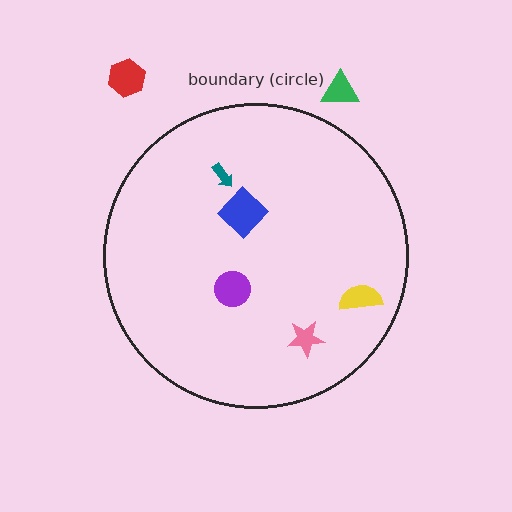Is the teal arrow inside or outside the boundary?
Inside.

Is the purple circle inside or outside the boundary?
Inside.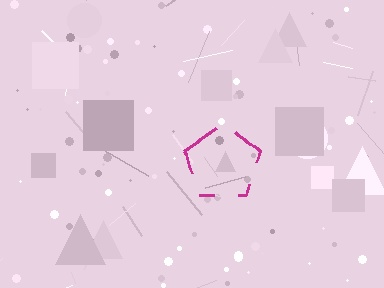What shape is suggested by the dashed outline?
The dashed outline suggests a pentagon.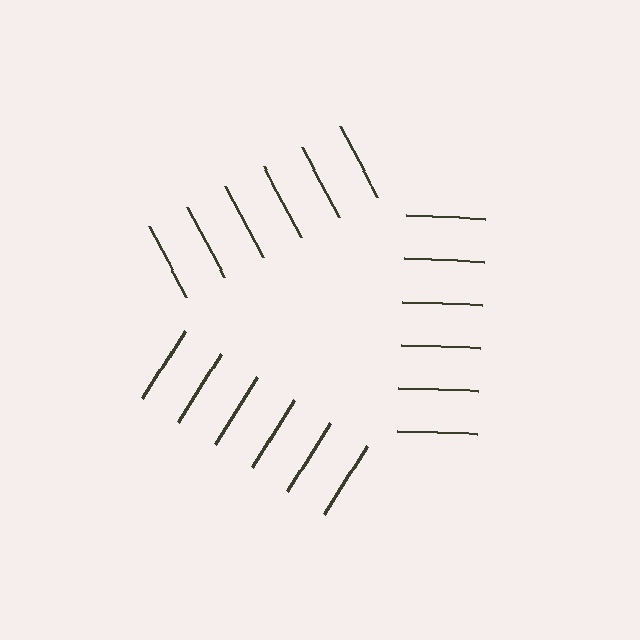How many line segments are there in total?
18 — 6 along each of the 3 edges.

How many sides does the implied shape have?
3 sides — the line-ends trace a triangle.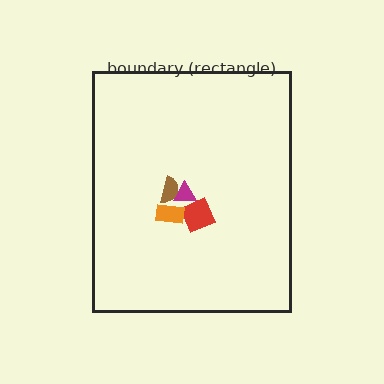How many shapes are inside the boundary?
4 inside, 0 outside.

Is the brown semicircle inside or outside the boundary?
Inside.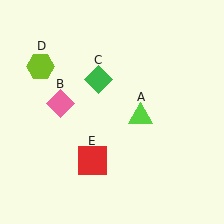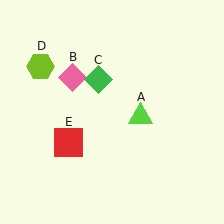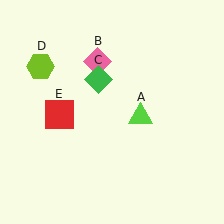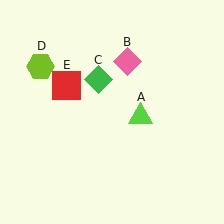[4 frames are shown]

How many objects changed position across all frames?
2 objects changed position: pink diamond (object B), red square (object E).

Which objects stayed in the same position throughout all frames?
Lime triangle (object A) and green diamond (object C) and lime hexagon (object D) remained stationary.